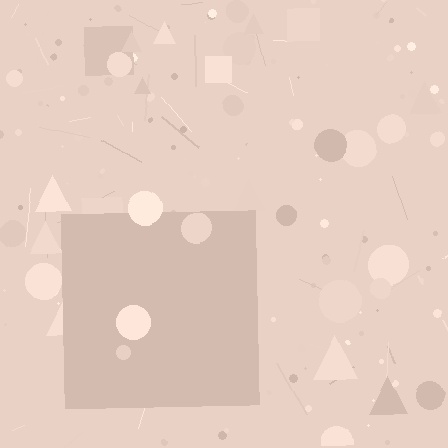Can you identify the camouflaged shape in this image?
The camouflaged shape is a square.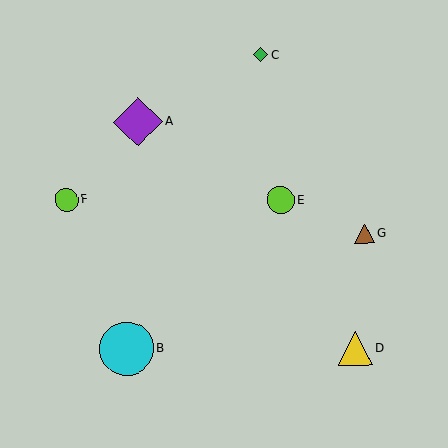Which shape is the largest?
The cyan circle (labeled B) is the largest.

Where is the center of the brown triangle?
The center of the brown triangle is at (365, 234).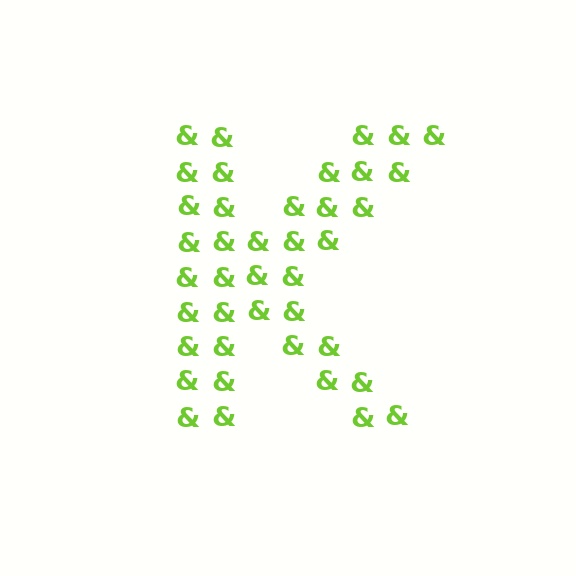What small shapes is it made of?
It is made of small ampersands.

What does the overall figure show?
The overall figure shows the letter K.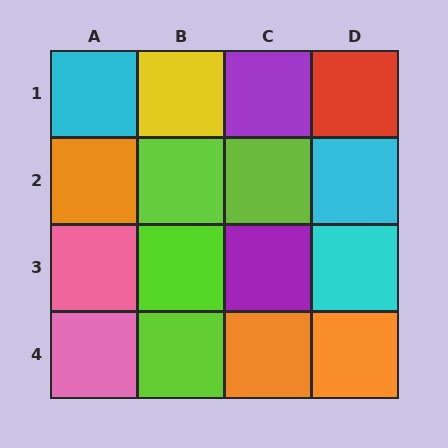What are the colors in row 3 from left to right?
Pink, lime, purple, cyan.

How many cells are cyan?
3 cells are cyan.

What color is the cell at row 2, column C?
Lime.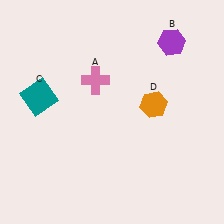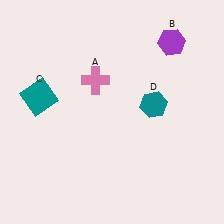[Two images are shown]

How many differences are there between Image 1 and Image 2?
There is 1 difference between the two images.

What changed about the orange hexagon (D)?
In Image 1, D is orange. In Image 2, it changed to teal.